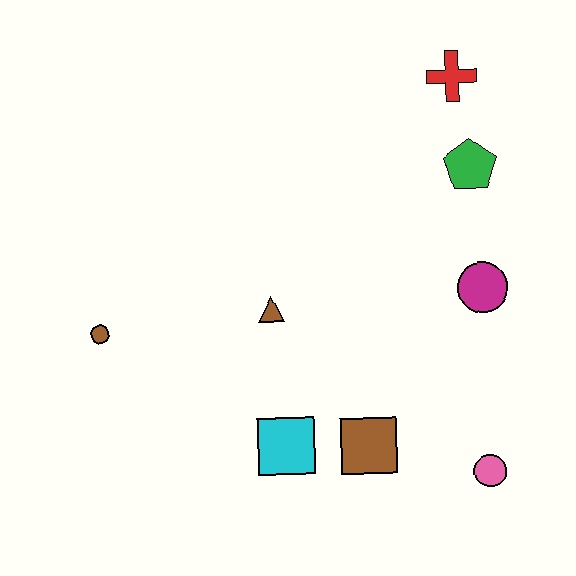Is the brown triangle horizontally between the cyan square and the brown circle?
Yes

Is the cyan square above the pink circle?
Yes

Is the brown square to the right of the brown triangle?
Yes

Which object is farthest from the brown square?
The red cross is farthest from the brown square.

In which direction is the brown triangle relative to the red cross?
The brown triangle is below the red cross.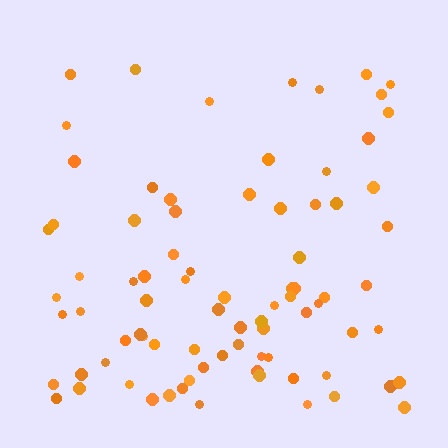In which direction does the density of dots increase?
From top to bottom, with the bottom side densest.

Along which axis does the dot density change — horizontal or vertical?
Vertical.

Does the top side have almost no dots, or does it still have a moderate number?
Still a moderate number, just noticeably fewer than the bottom.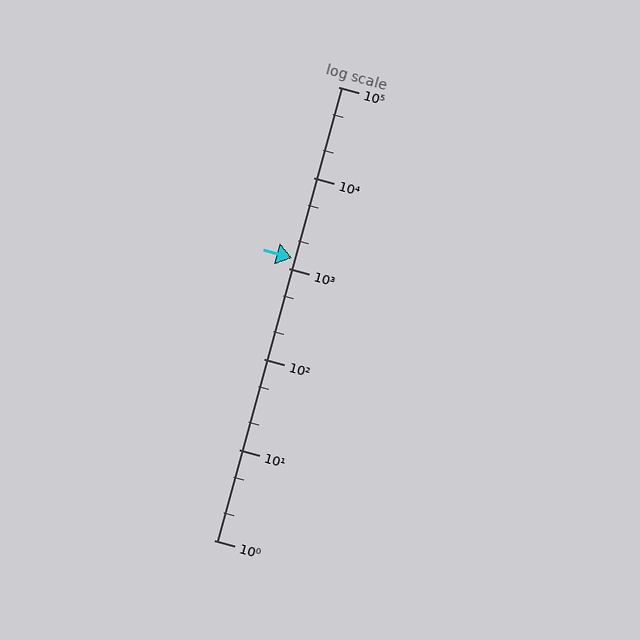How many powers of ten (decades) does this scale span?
The scale spans 5 decades, from 1 to 100000.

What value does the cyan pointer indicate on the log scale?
The pointer indicates approximately 1300.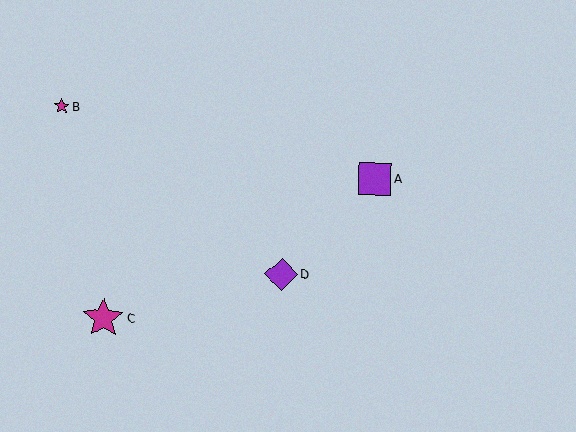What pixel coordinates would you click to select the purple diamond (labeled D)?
Click at (281, 274) to select the purple diamond D.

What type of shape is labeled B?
Shape B is a magenta star.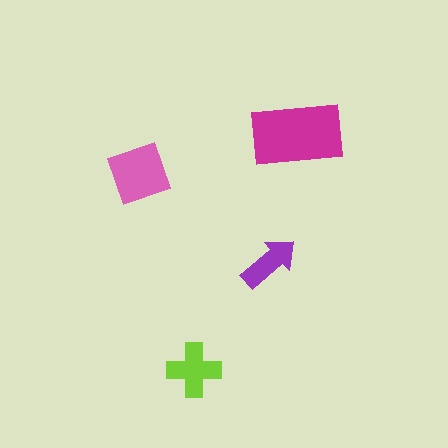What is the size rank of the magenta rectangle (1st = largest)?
1st.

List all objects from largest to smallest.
The magenta rectangle, the pink diamond, the lime cross, the purple arrow.